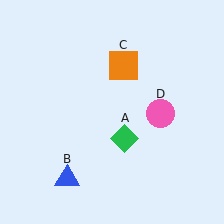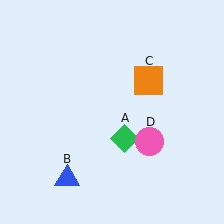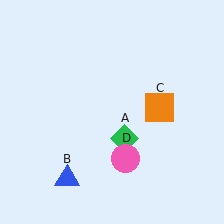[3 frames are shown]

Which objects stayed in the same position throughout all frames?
Green diamond (object A) and blue triangle (object B) remained stationary.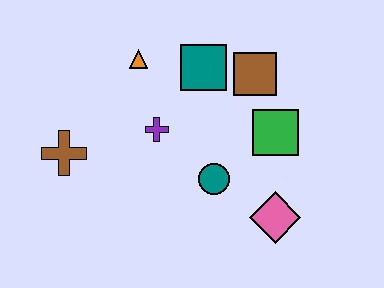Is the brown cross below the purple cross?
Yes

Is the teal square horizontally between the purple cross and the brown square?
Yes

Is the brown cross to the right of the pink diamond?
No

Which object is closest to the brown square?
The teal square is closest to the brown square.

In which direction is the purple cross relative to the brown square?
The purple cross is to the left of the brown square.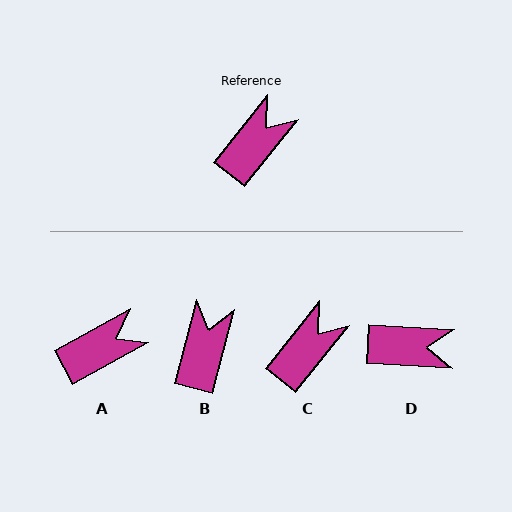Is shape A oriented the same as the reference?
No, it is off by about 23 degrees.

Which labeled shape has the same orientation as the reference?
C.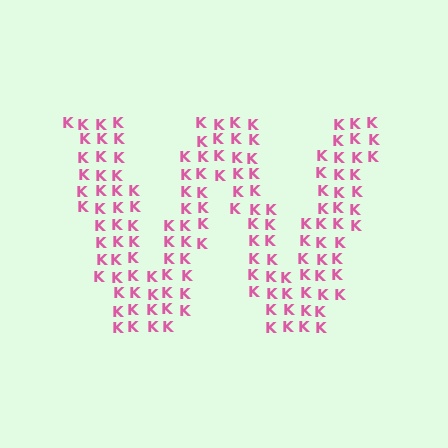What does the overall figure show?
The overall figure shows the letter W.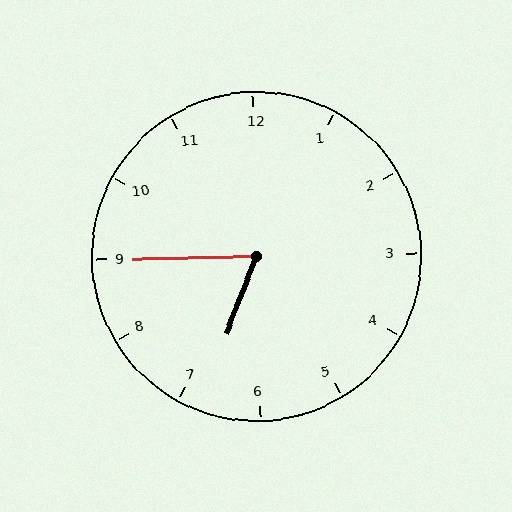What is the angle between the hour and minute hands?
Approximately 68 degrees.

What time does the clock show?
6:45.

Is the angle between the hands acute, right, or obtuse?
It is acute.